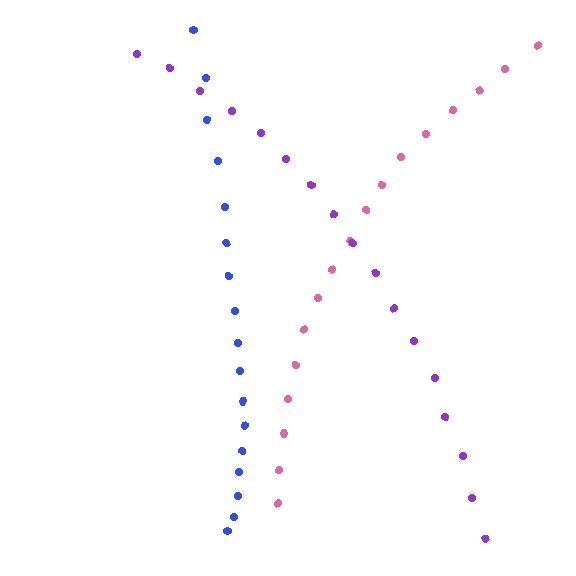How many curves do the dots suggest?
There are 3 distinct paths.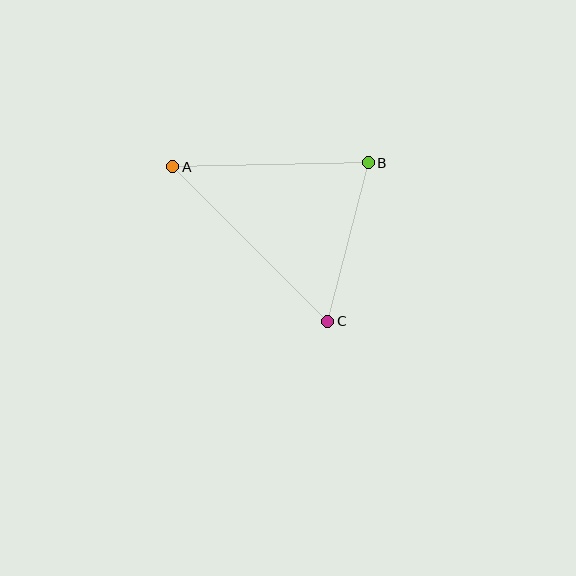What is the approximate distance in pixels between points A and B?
The distance between A and B is approximately 195 pixels.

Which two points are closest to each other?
Points B and C are closest to each other.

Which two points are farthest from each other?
Points A and C are farthest from each other.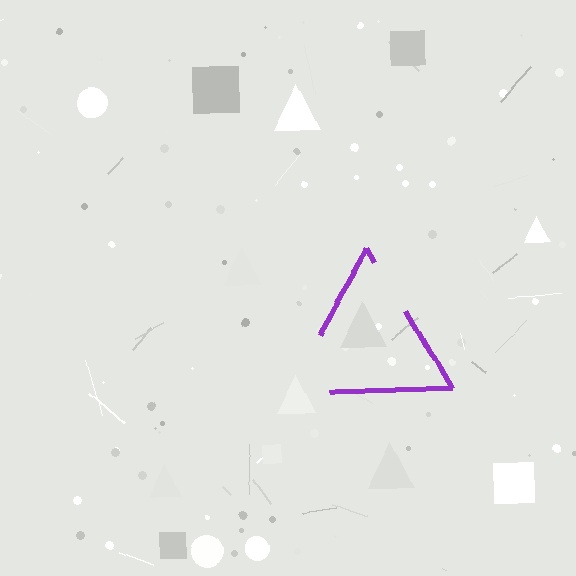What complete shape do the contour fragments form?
The contour fragments form a triangle.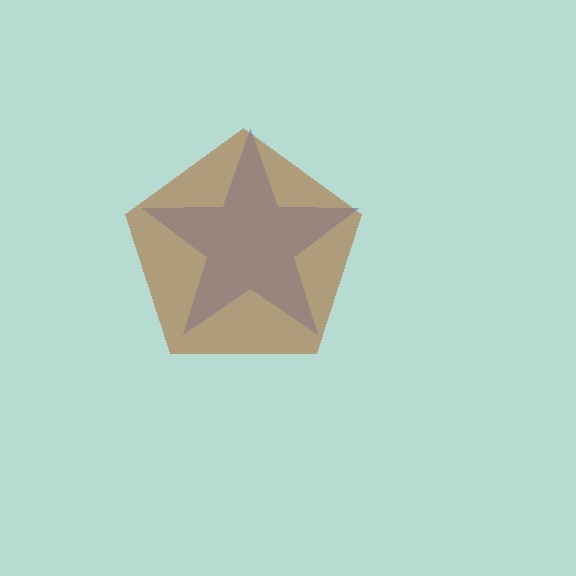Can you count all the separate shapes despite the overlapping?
Yes, there are 2 separate shapes.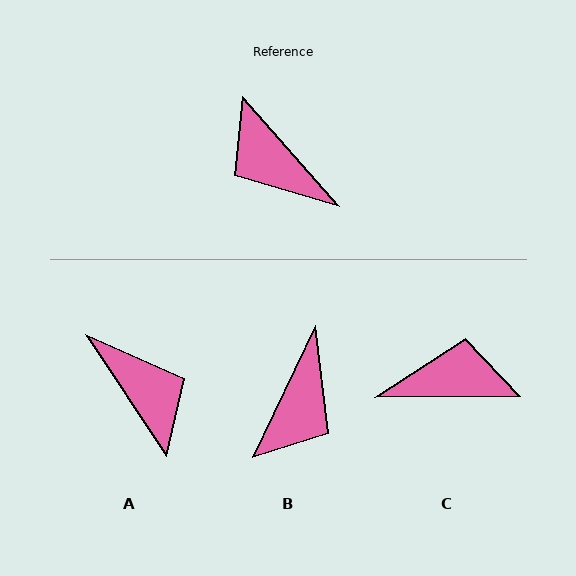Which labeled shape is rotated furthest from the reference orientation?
A, about 172 degrees away.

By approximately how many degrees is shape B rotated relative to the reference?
Approximately 113 degrees counter-clockwise.